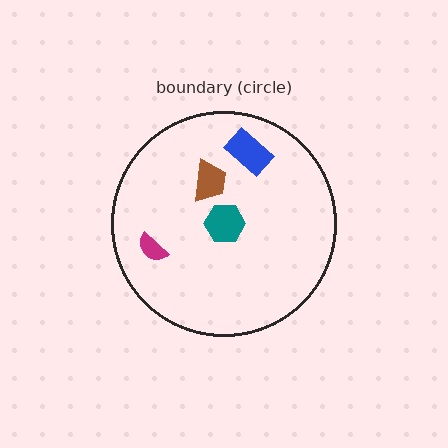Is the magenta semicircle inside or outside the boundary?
Inside.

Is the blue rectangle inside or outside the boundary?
Inside.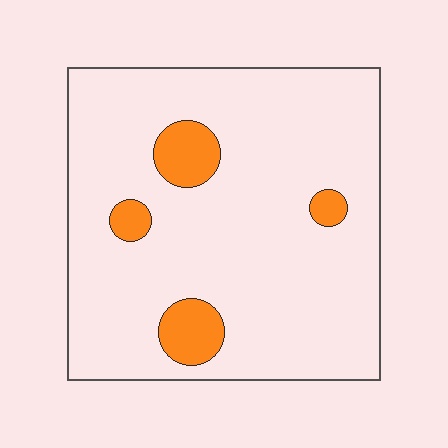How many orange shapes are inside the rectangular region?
4.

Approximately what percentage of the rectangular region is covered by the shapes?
Approximately 10%.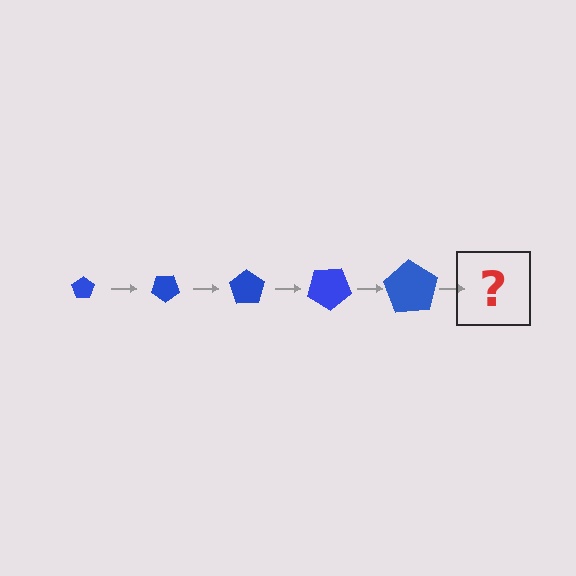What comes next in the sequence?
The next element should be a pentagon, larger than the previous one and rotated 175 degrees from the start.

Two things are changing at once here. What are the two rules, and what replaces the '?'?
The two rules are that the pentagon grows larger each step and it rotates 35 degrees each step. The '?' should be a pentagon, larger than the previous one and rotated 175 degrees from the start.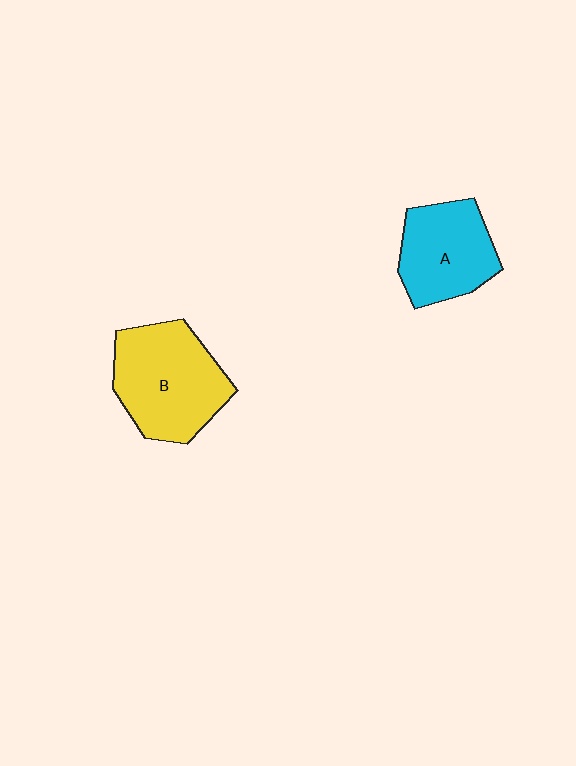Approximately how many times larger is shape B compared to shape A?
Approximately 1.3 times.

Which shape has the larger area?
Shape B (yellow).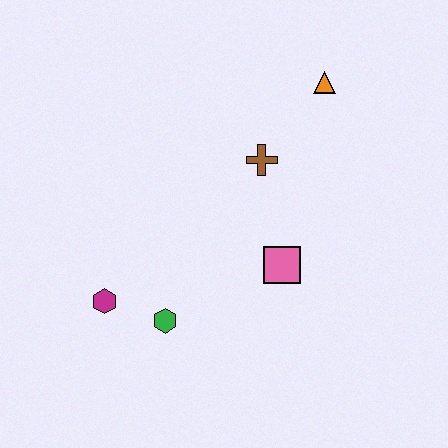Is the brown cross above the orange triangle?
No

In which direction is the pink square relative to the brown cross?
The pink square is below the brown cross.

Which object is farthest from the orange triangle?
The magenta hexagon is farthest from the orange triangle.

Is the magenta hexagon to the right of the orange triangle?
No